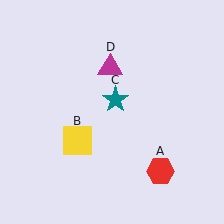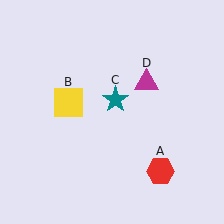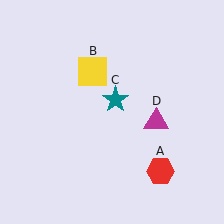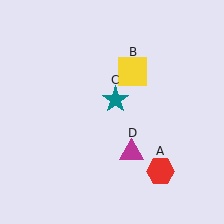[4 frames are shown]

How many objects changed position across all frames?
2 objects changed position: yellow square (object B), magenta triangle (object D).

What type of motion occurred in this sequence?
The yellow square (object B), magenta triangle (object D) rotated clockwise around the center of the scene.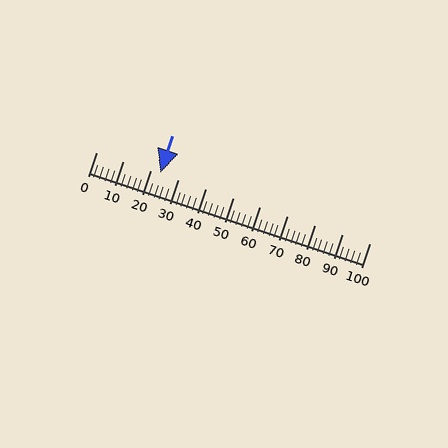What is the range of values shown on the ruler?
The ruler shows values from 0 to 100.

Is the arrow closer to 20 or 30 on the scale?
The arrow is closer to 20.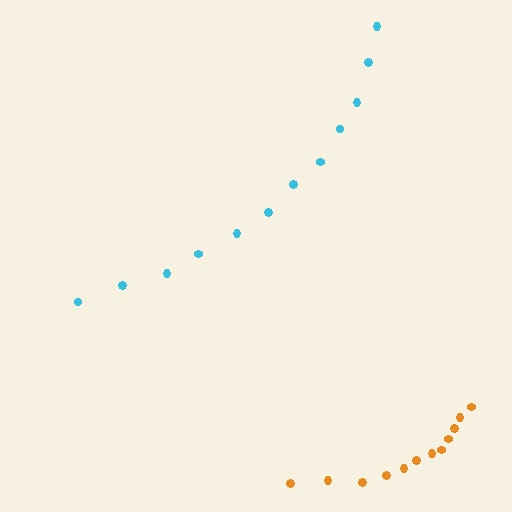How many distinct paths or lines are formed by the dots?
There are 2 distinct paths.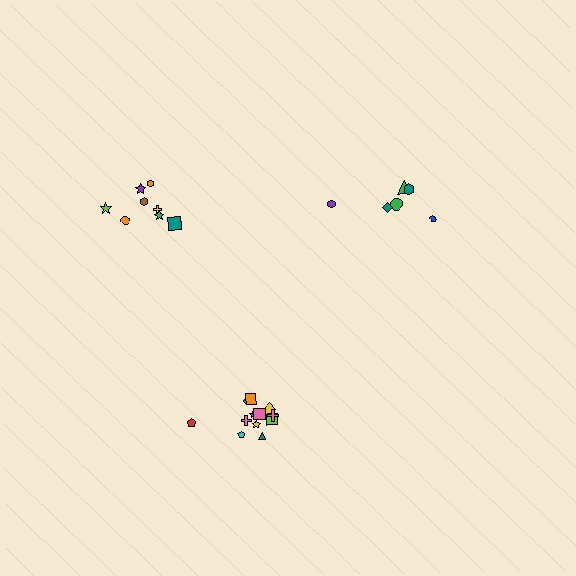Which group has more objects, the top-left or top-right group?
The top-left group.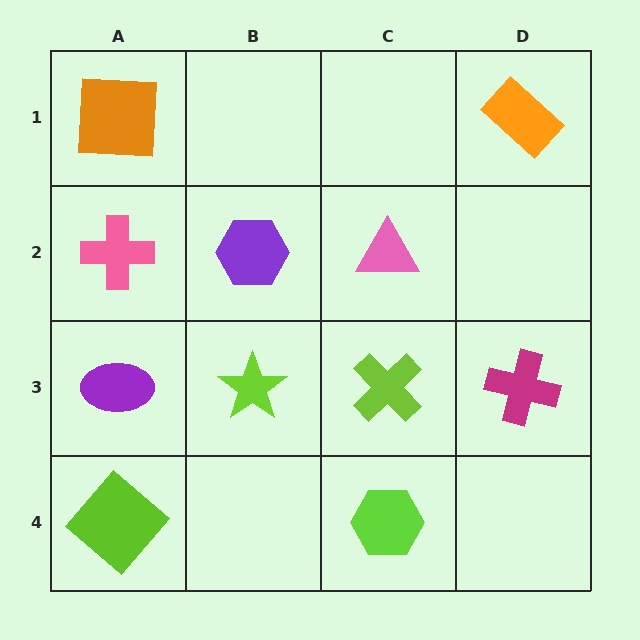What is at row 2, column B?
A purple hexagon.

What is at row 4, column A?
A lime diamond.